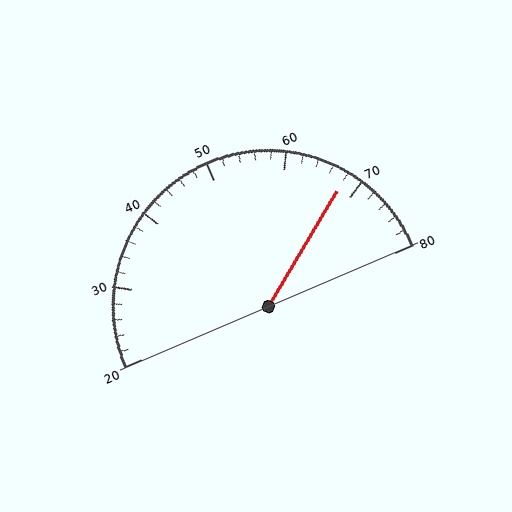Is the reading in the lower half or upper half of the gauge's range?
The reading is in the upper half of the range (20 to 80).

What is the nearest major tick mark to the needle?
The nearest major tick mark is 70.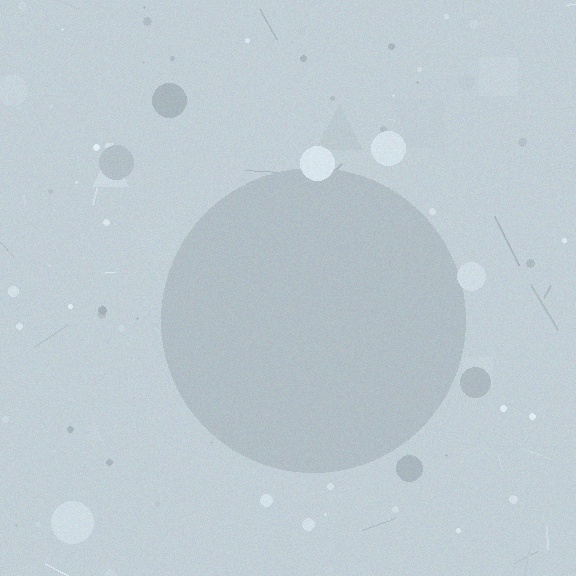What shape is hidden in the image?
A circle is hidden in the image.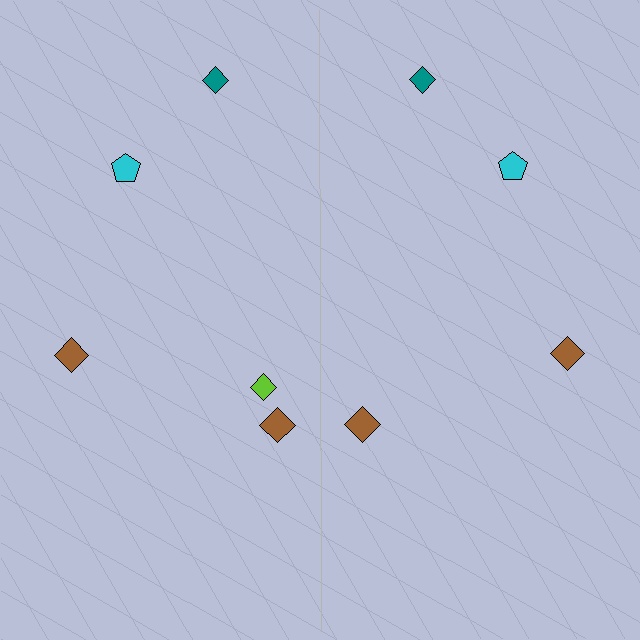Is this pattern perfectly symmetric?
No, the pattern is not perfectly symmetric. A lime diamond is missing from the right side.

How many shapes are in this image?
There are 9 shapes in this image.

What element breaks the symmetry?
A lime diamond is missing from the right side.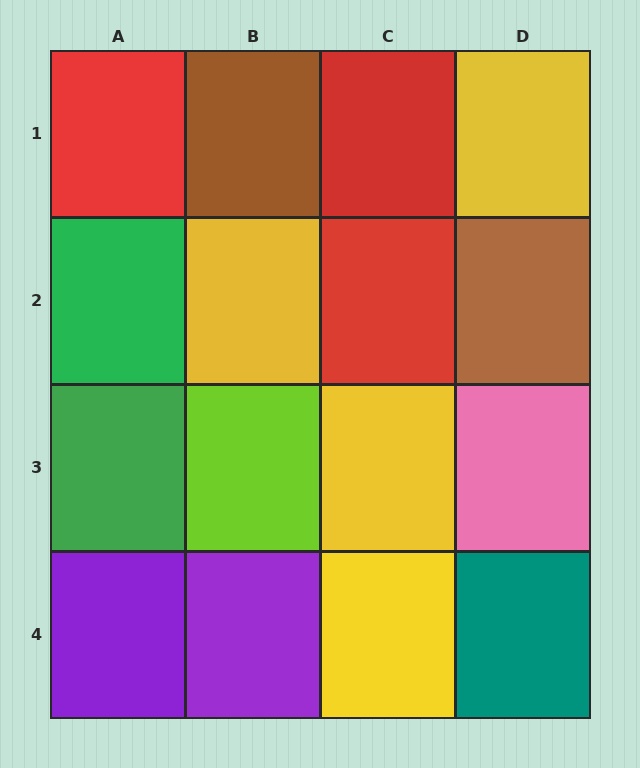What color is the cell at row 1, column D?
Yellow.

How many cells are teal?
1 cell is teal.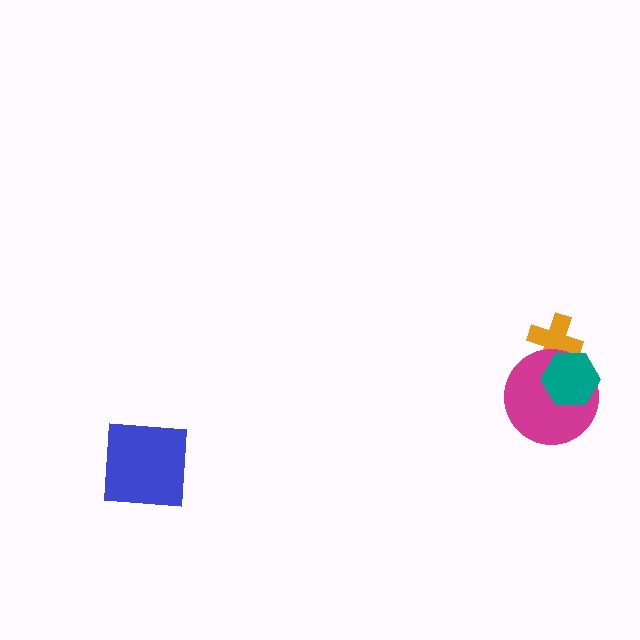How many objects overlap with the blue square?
0 objects overlap with the blue square.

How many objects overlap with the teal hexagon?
2 objects overlap with the teal hexagon.